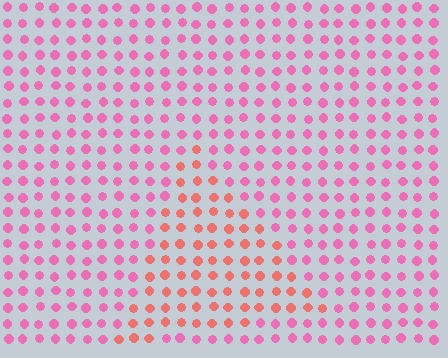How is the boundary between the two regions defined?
The boundary is defined purely by a slight shift in hue (about 36 degrees). Spacing, size, and orientation are identical on both sides.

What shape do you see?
I see a triangle.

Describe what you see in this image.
The image is filled with small pink elements in a uniform arrangement. A triangle-shaped region is visible where the elements are tinted to a slightly different hue, forming a subtle color boundary.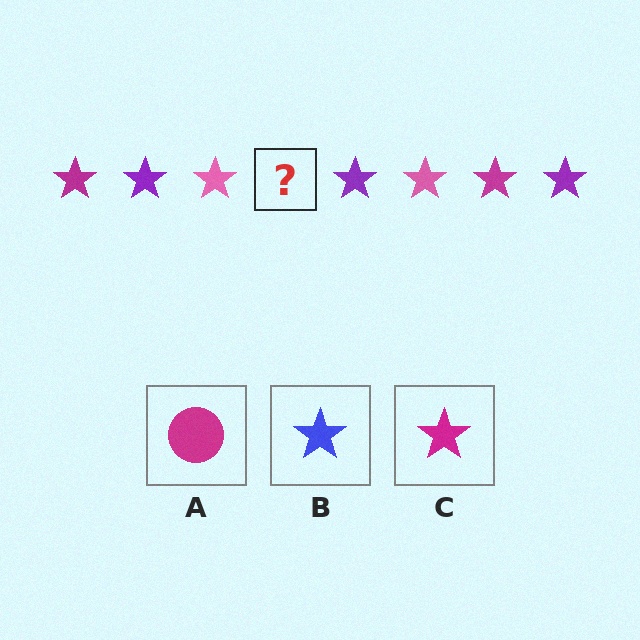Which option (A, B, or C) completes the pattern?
C.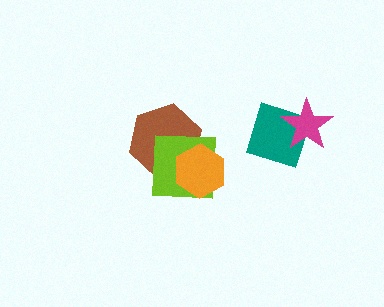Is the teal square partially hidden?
Yes, it is partially covered by another shape.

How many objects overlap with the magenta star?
1 object overlaps with the magenta star.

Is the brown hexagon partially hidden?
Yes, it is partially covered by another shape.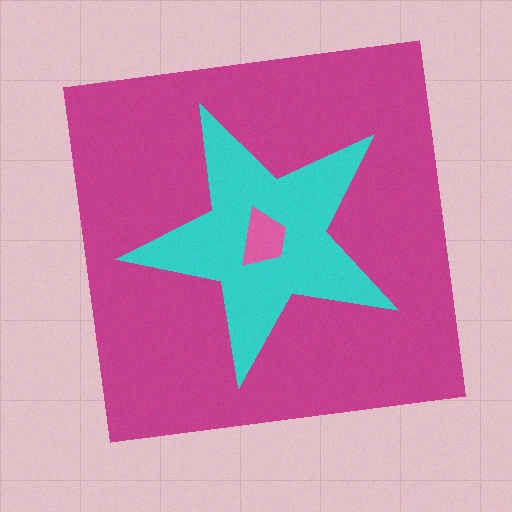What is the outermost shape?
The magenta square.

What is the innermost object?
The pink trapezoid.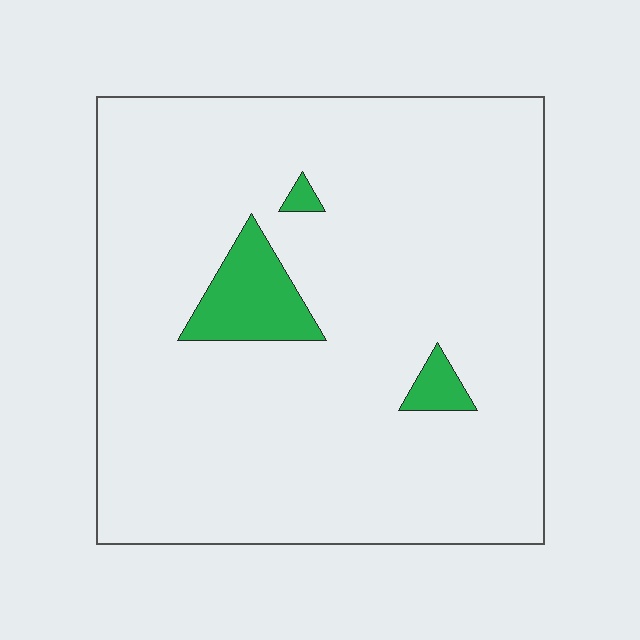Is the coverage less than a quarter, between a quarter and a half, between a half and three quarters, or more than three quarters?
Less than a quarter.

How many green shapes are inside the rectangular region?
3.